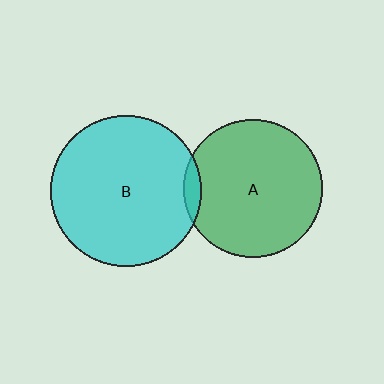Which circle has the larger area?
Circle B (cyan).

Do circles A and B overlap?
Yes.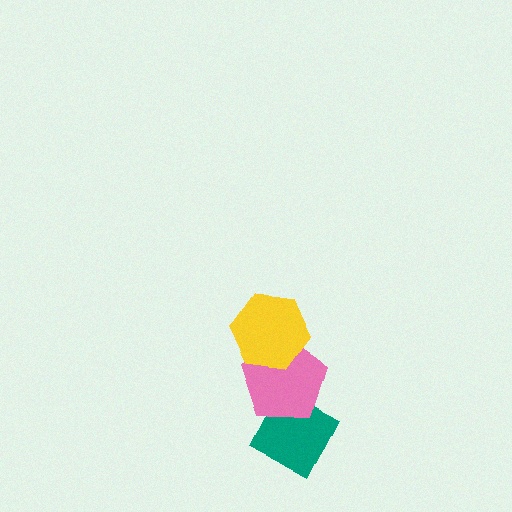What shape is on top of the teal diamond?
The pink pentagon is on top of the teal diamond.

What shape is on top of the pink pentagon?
The yellow hexagon is on top of the pink pentagon.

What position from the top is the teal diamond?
The teal diamond is 3rd from the top.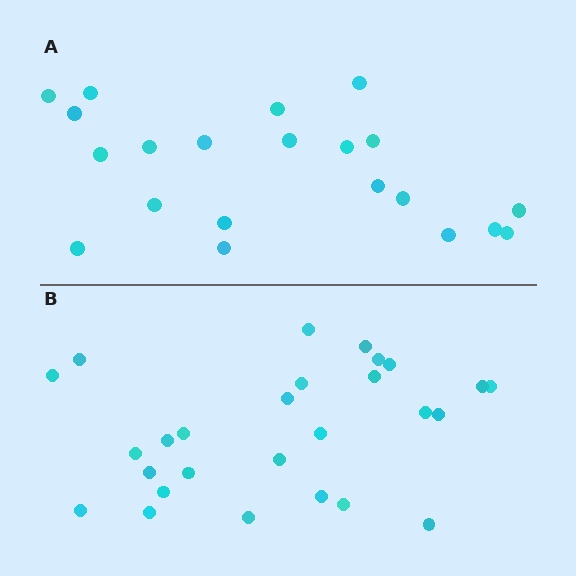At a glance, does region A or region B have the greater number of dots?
Region B (the bottom region) has more dots.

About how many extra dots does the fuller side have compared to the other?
Region B has about 6 more dots than region A.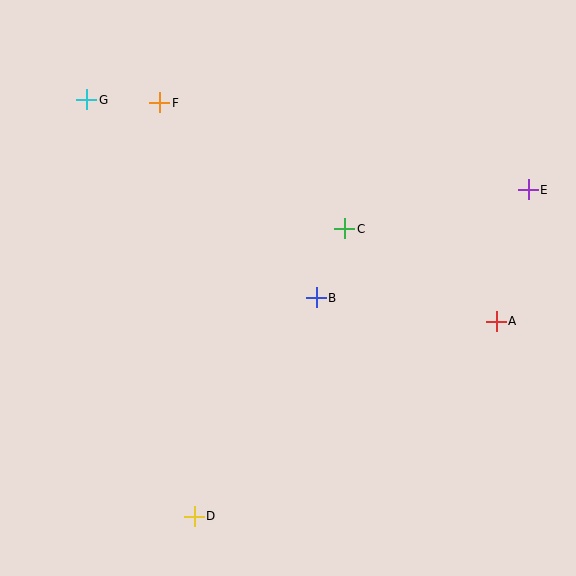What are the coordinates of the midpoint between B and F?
The midpoint between B and F is at (238, 200).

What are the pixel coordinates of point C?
Point C is at (345, 229).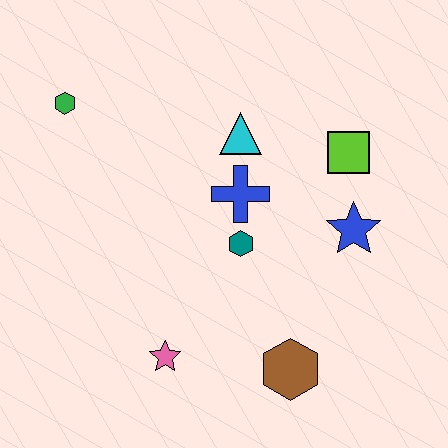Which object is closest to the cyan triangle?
The blue cross is closest to the cyan triangle.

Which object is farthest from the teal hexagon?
The green hexagon is farthest from the teal hexagon.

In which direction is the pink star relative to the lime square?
The pink star is below the lime square.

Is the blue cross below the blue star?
No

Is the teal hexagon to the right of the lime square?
No